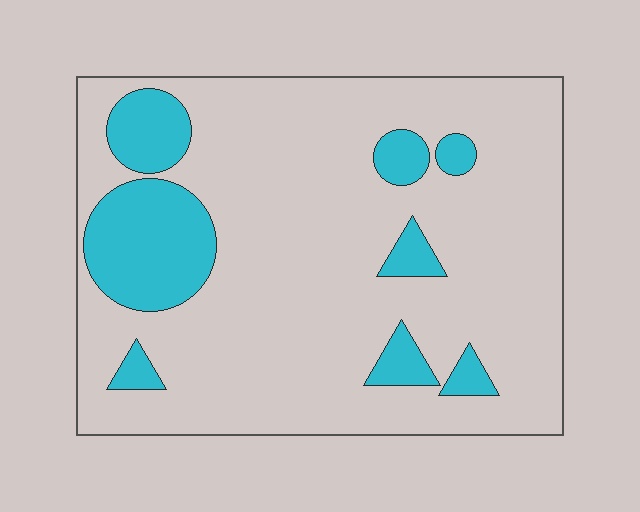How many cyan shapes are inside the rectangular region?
8.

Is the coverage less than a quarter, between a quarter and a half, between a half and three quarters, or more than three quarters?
Less than a quarter.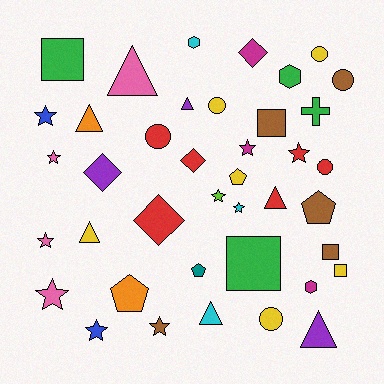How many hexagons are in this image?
There are 3 hexagons.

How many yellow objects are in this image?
There are 6 yellow objects.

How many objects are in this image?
There are 40 objects.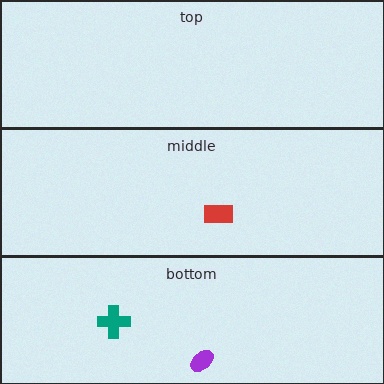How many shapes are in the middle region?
1.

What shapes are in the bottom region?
The teal cross, the purple ellipse.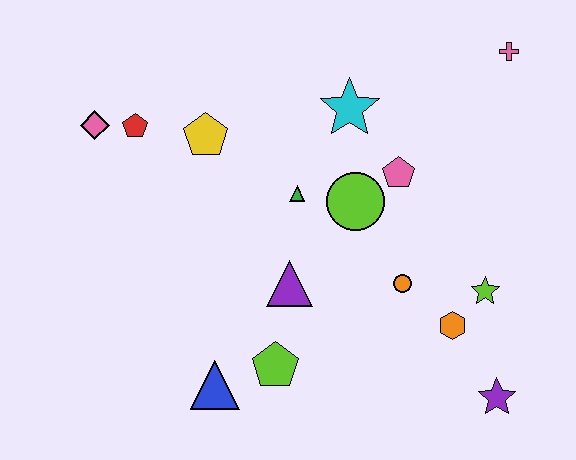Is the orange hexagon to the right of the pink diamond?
Yes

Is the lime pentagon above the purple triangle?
No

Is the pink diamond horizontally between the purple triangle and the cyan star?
No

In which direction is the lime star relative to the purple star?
The lime star is above the purple star.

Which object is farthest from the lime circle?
The pink diamond is farthest from the lime circle.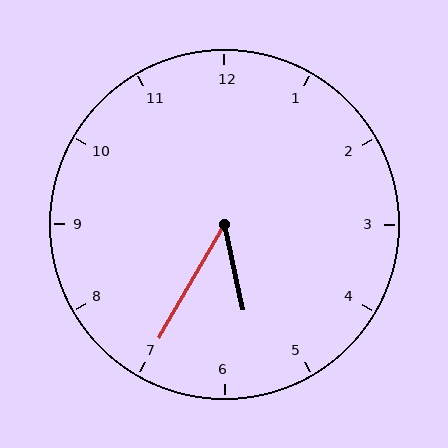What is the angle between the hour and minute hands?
Approximately 42 degrees.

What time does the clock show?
5:35.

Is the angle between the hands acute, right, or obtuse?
It is acute.